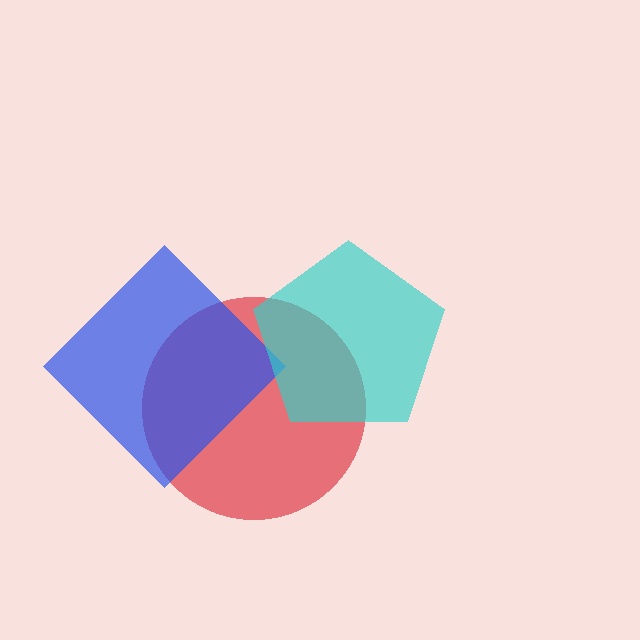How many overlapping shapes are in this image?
There are 3 overlapping shapes in the image.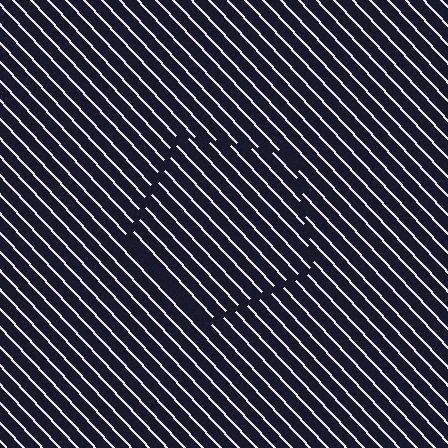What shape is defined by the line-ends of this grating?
An illusory pentagon. The interior of the shape contains the same grating, shifted by half a period — the contour is defined by the phase discontinuity where line-ends from the inner and outer gratings abut.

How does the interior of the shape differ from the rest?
The interior of the shape contains the same grating, shifted by half a period — the contour is defined by the phase discontinuity where line-ends from the inner and outer gratings abut.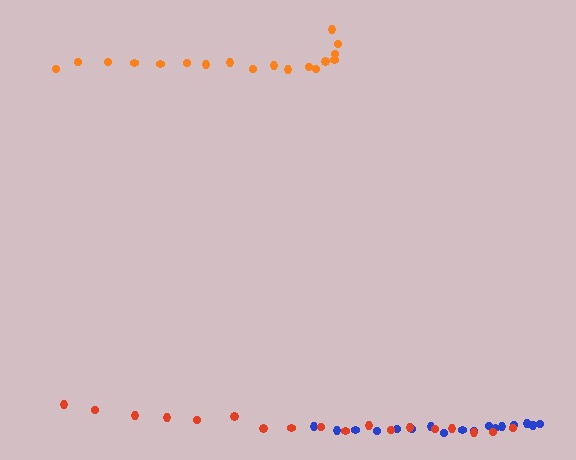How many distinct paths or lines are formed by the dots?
There are 3 distinct paths.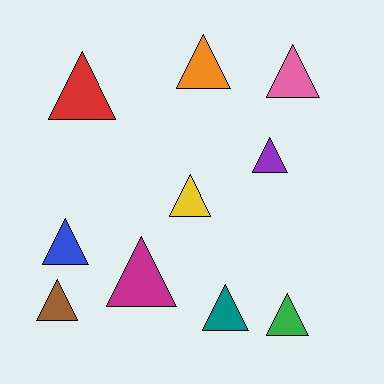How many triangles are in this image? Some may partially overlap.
There are 10 triangles.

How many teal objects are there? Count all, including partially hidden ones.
There is 1 teal object.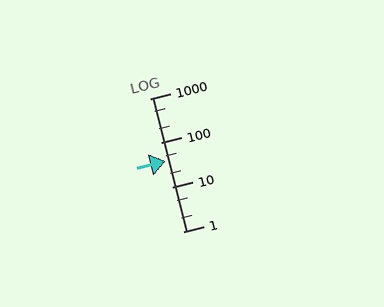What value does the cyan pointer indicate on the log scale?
The pointer indicates approximately 38.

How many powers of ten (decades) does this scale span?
The scale spans 3 decades, from 1 to 1000.